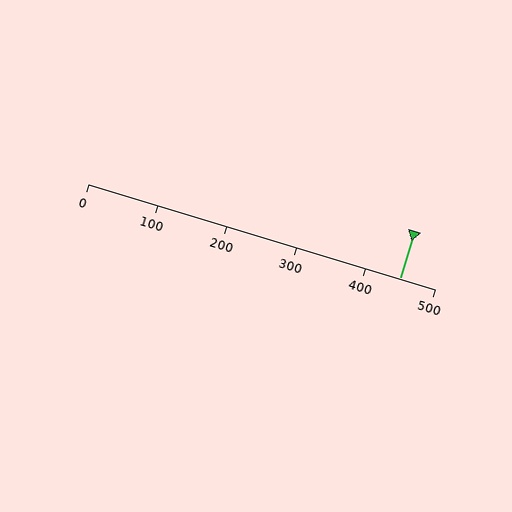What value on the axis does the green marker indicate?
The marker indicates approximately 450.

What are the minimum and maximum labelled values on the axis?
The axis runs from 0 to 500.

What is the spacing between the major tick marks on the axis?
The major ticks are spaced 100 apart.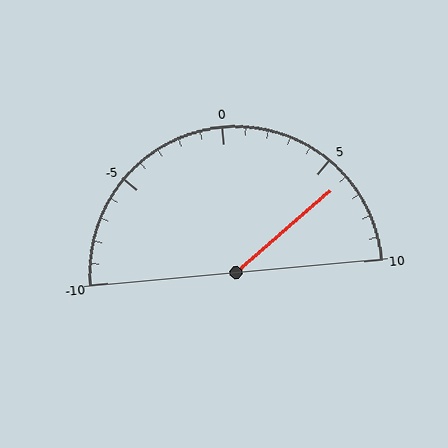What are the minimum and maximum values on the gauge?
The gauge ranges from -10 to 10.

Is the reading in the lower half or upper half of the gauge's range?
The reading is in the upper half of the range (-10 to 10).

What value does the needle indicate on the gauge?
The needle indicates approximately 6.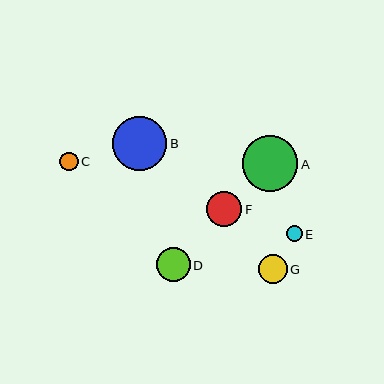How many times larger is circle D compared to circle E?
Circle D is approximately 2.1 times the size of circle E.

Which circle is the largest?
Circle A is the largest with a size of approximately 56 pixels.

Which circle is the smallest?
Circle E is the smallest with a size of approximately 15 pixels.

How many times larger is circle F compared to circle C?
Circle F is approximately 1.9 times the size of circle C.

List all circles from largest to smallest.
From largest to smallest: A, B, F, D, G, C, E.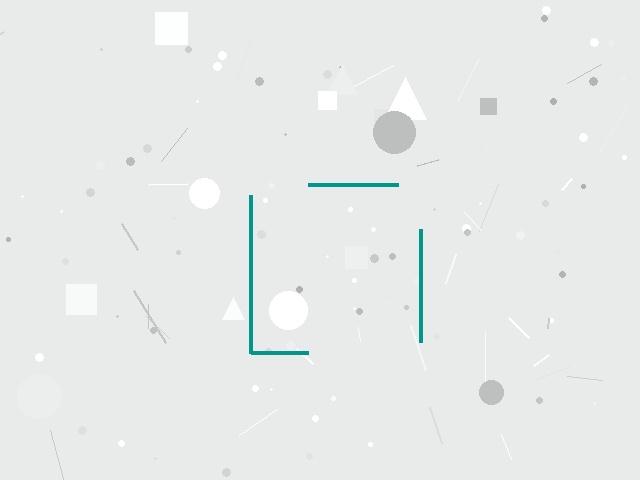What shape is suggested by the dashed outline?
The dashed outline suggests a square.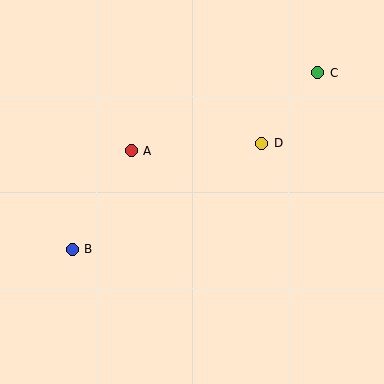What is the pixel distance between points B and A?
The distance between B and A is 115 pixels.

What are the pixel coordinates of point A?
Point A is at (131, 151).